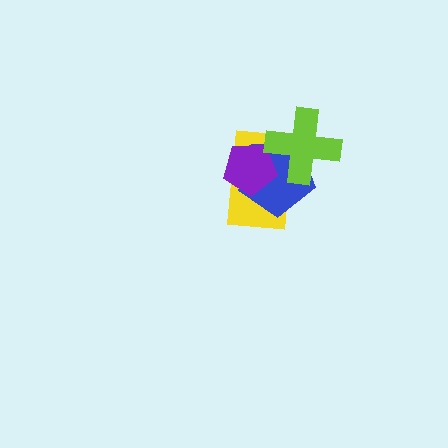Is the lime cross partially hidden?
No, no other shape covers it.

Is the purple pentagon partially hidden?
Yes, it is partially covered by another shape.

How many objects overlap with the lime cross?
3 objects overlap with the lime cross.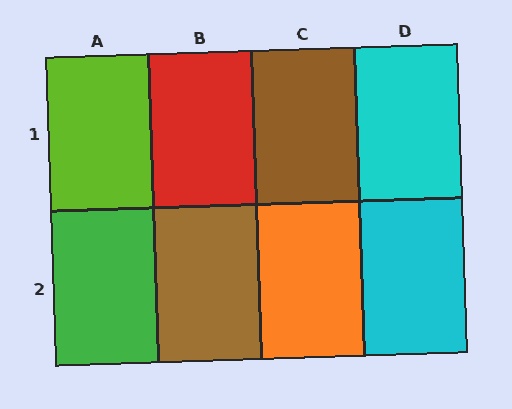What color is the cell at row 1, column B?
Red.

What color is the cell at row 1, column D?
Cyan.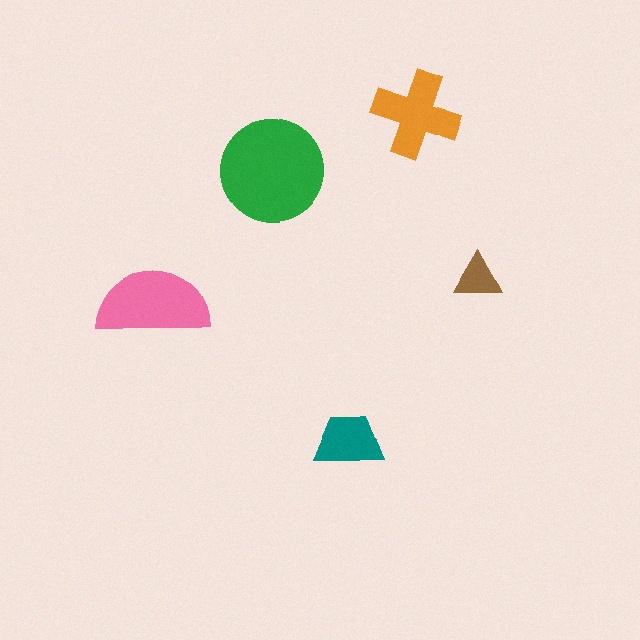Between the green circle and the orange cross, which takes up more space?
The green circle.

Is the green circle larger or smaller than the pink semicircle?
Larger.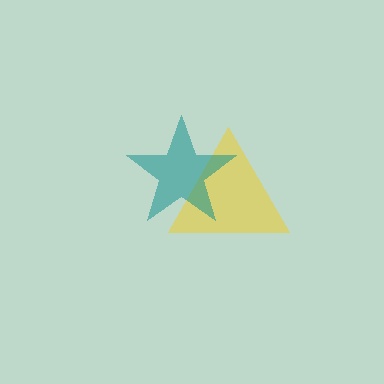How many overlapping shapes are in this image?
There are 2 overlapping shapes in the image.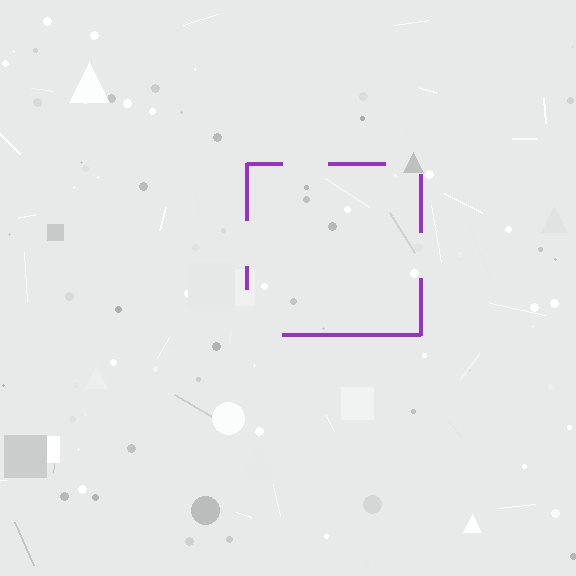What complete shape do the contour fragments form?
The contour fragments form a square.